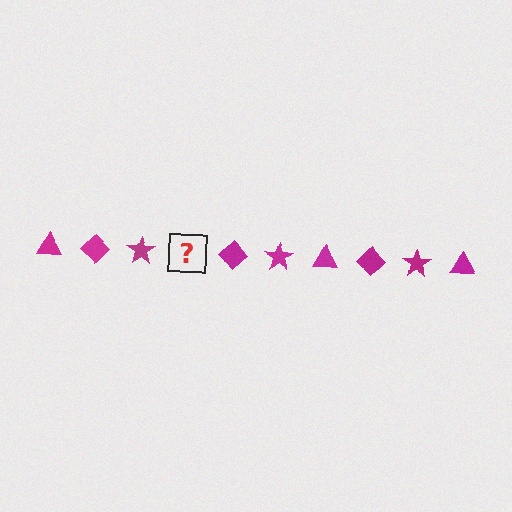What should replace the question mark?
The question mark should be replaced with a magenta triangle.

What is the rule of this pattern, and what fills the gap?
The rule is that the pattern cycles through triangle, diamond, star shapes in magenta. The gap should be filled with a magenta triangle.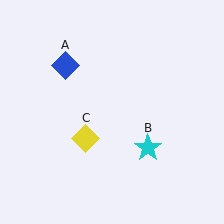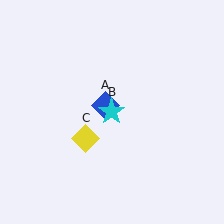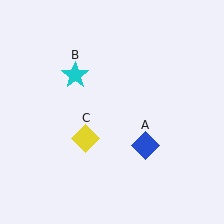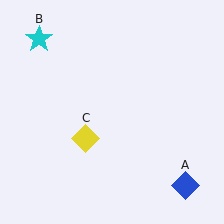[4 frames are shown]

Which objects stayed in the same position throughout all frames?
Yellow diamond (object C) remained stationary.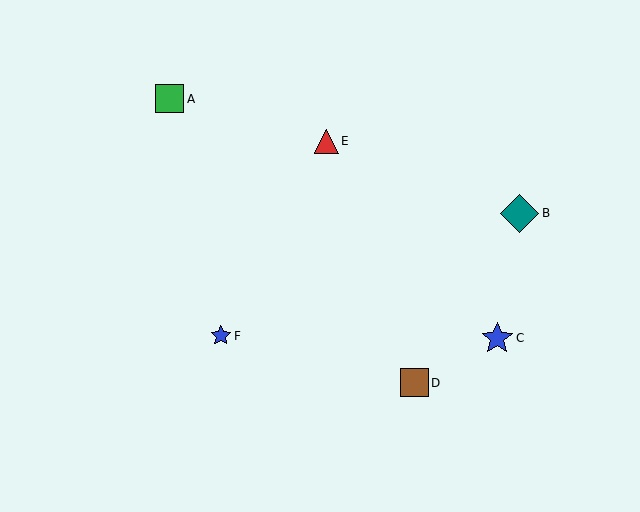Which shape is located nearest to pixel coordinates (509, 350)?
The blue star (labeled C) at (497, 338) is nearest to that location.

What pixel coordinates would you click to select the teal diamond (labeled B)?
Click at (520, 213) to select the teal diamond B.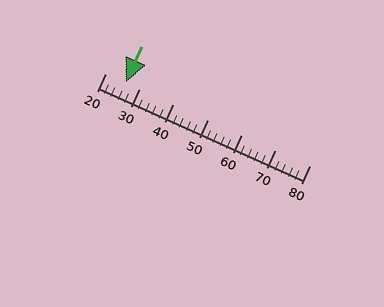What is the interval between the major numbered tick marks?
The major tick marks are spaced 10 units apart.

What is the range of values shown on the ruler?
The ruler shows values from 20 to 80.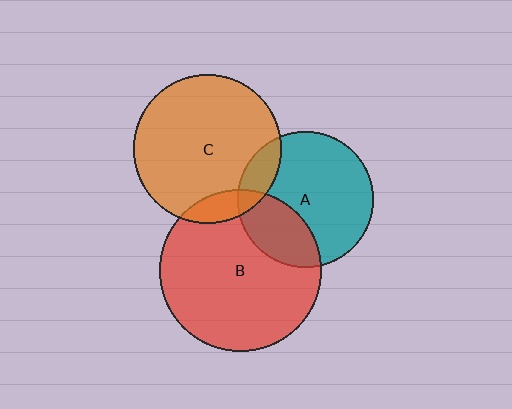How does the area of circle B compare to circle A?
Approximately 1.4 times.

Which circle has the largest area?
Circle B (red).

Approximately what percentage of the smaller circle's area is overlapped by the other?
Approximately 10%.